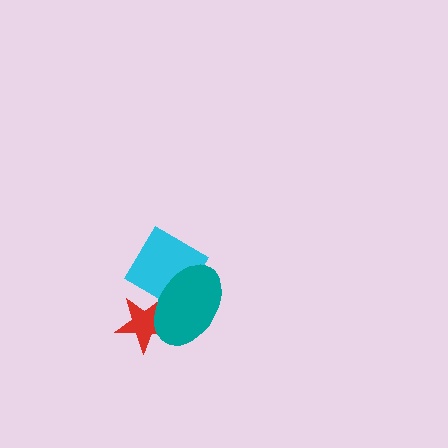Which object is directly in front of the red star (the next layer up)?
The cyan diamond is directly in front of the red star.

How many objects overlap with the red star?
2 objects overlap with the red star.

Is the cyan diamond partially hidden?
Yes, it is partially covered by another shape.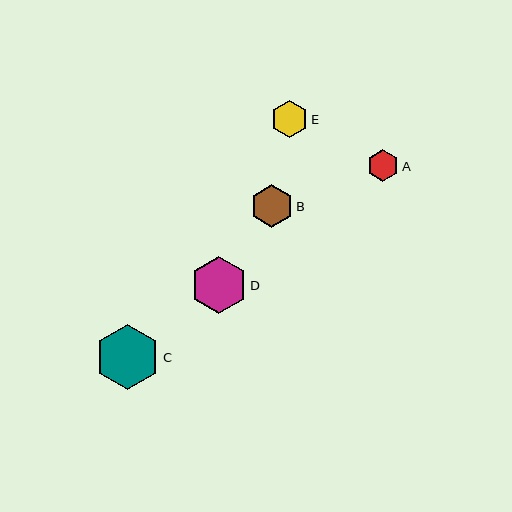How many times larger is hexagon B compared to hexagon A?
Hexagon B is approximately 1.3 times the size of hexagon A.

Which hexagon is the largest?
Hexagon C is the largest with a size of approximately 65 pixels.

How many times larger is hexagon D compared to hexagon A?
Hexagon D is approximately 1.8 times the size of hexagon A.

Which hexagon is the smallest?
Hexagon A is the smallest with a size of approximately 32 pixels.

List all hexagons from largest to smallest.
From largest to smallest: C, D, B, E, A.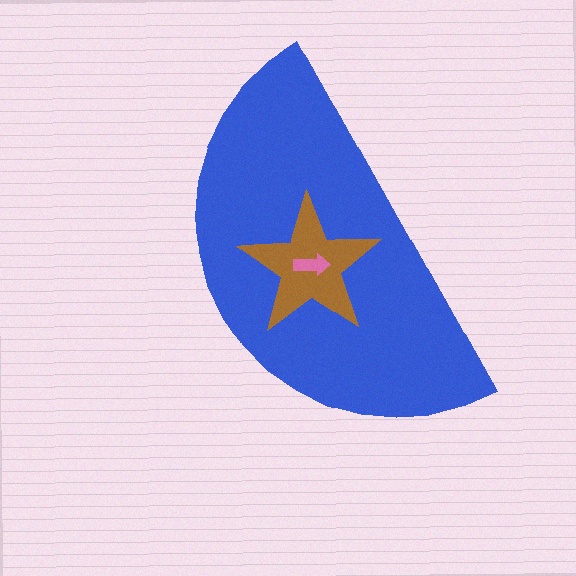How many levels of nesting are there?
3.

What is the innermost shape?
The pink arrow.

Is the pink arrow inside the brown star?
Yes.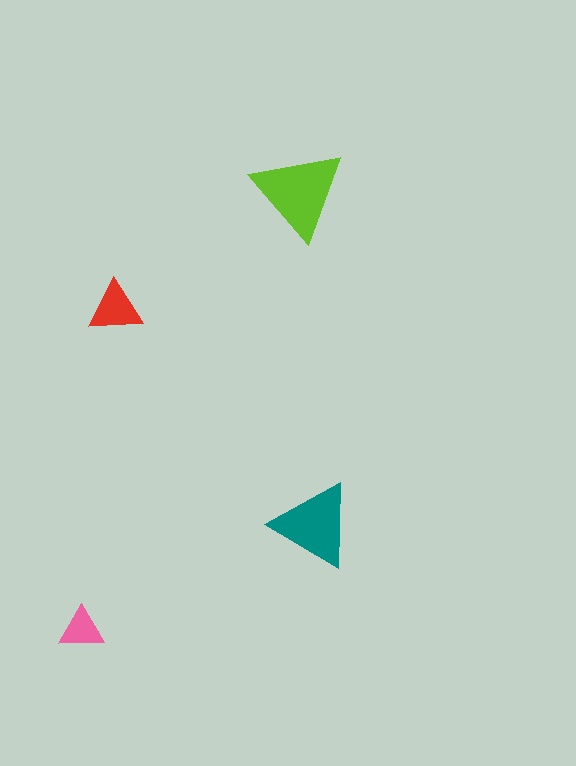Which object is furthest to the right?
The teal triangle is rightmost.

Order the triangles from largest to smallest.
the lime one, the teal one, the red one, the pink one.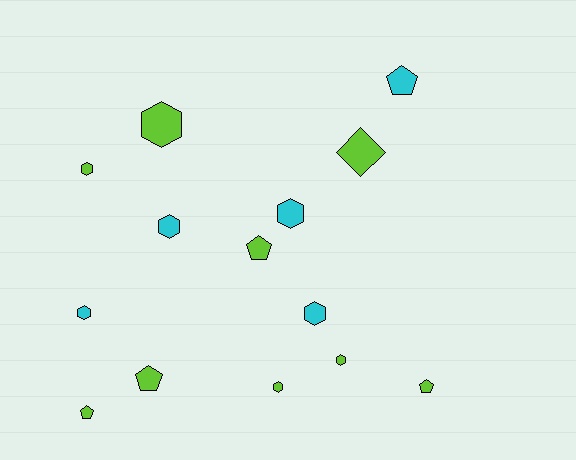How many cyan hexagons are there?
There are 4 cyan hexagons.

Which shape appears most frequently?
Hexagon, with 8 objects.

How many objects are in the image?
There are 14 objects.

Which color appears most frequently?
Lime, with 9 objects.